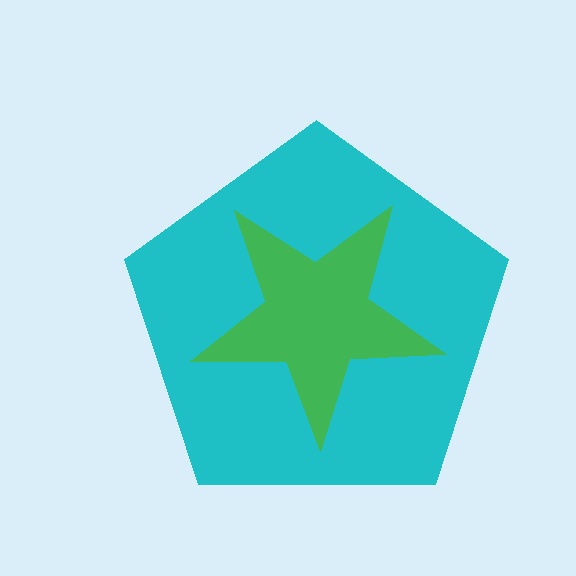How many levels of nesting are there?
2.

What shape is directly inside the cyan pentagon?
The green star.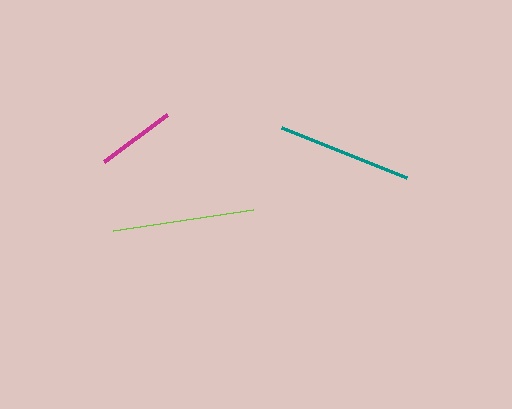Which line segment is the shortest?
The magenta line is the shortest at approximately 79 pixels.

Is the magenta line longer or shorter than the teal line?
The teal line is longer than the magenta line.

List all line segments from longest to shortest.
From longest to shortest: lime, teal, magenta.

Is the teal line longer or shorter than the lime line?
The lime line is longer than the teal line.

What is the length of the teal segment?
The teal segment is approximately 134 pixels long.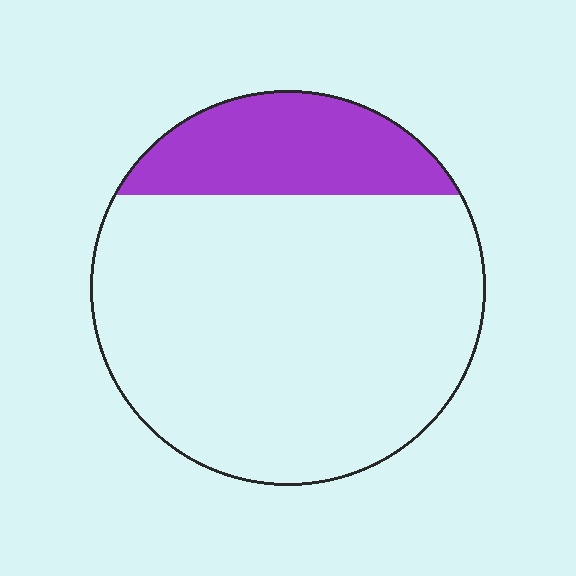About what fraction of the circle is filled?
About one fifth (1/5).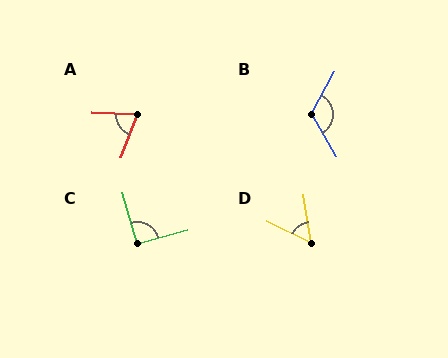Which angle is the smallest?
D, at approximately 56 degrees.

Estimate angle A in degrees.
Approximately 71 degrees.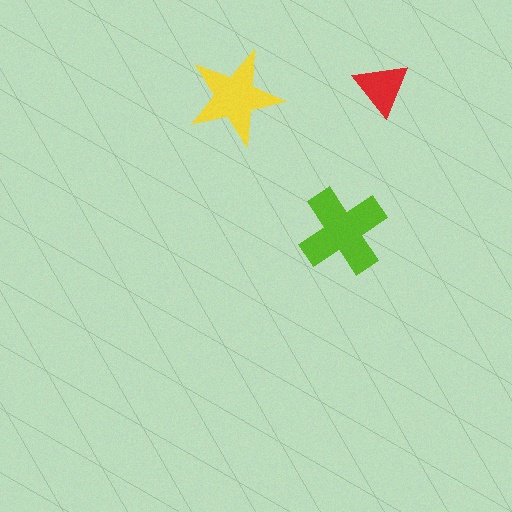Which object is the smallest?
The red triangle.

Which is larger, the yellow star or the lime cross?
The lime cross.